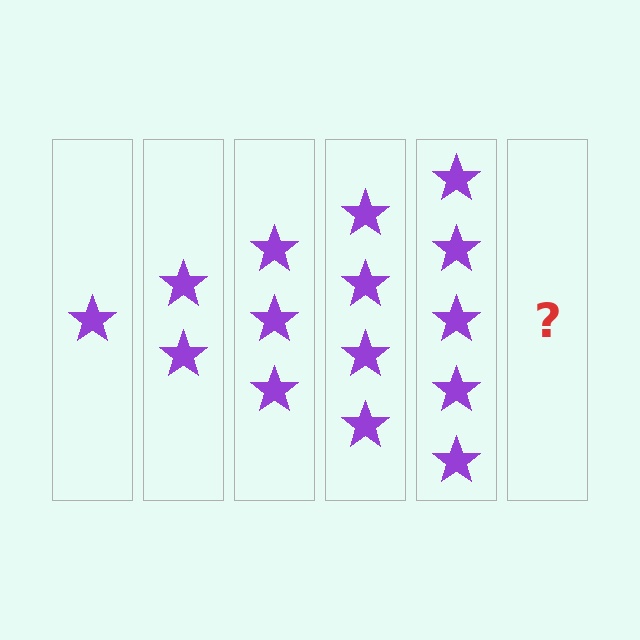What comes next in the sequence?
The next element should be 6 stars.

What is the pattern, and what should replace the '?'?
The pattern is that each step adds one more star. The '?' should be 6 stars.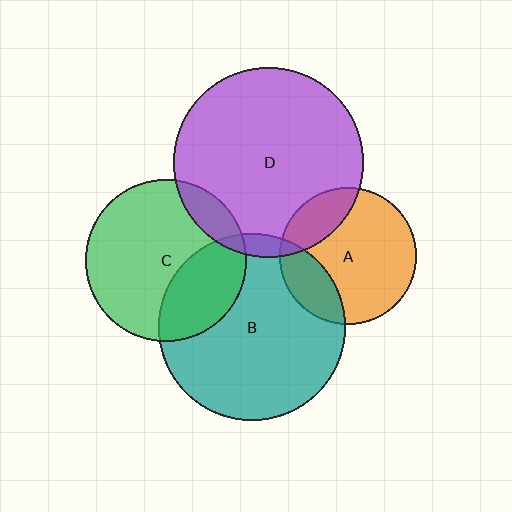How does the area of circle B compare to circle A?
Approximately 1.8 times.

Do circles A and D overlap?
Yes.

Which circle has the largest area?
Circle D (purple).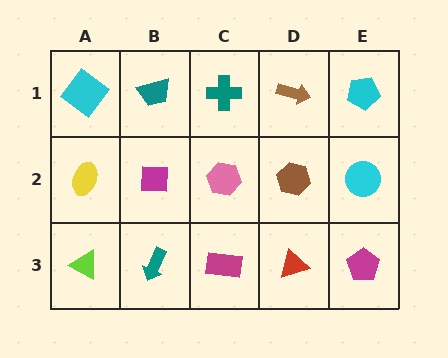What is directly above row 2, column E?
A cyan pentagon.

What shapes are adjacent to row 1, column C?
A pink hexagon (row 2, column C), a teal trapezoid (row 1, column B), a brown arrow (row 1, column D).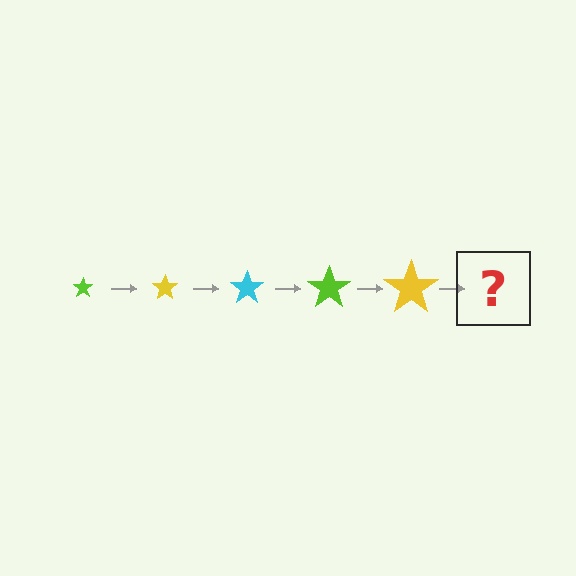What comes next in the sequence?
The next element should be a cyan star, larger than the previous one.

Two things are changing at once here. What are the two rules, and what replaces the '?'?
The two rules are that the star grows larger each step and the color cycles through lime, yellow, and cyan. The '?' should be a cyan star, larger than the previous one.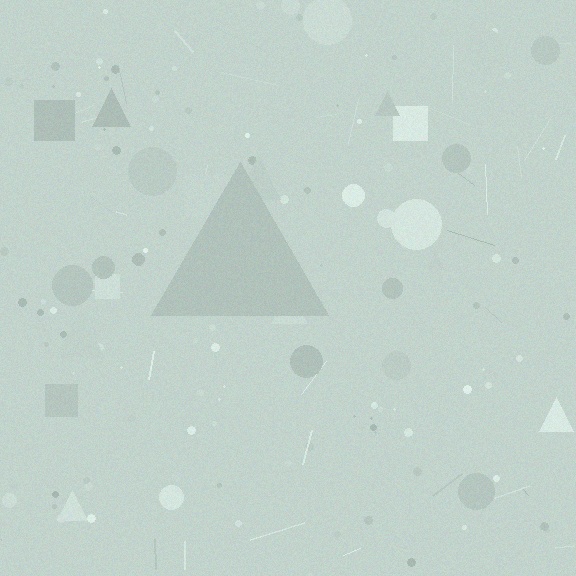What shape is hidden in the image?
A triangle is hidden in the image.